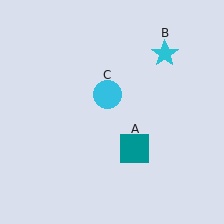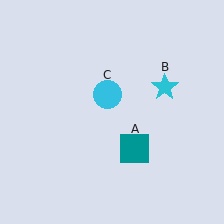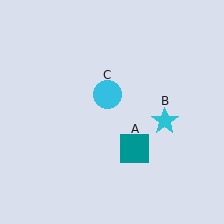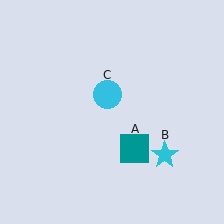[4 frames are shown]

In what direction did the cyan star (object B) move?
The cyan star (object B) moved down.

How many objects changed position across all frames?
1 object changed position: cyan star (object B).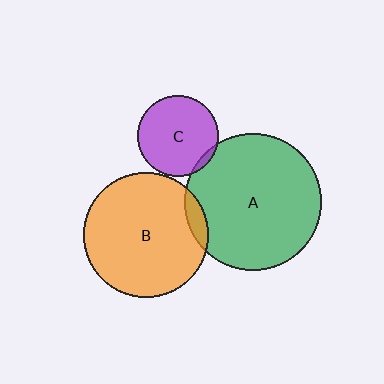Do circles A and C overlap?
Yes.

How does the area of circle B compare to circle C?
Approximately 2.4 times.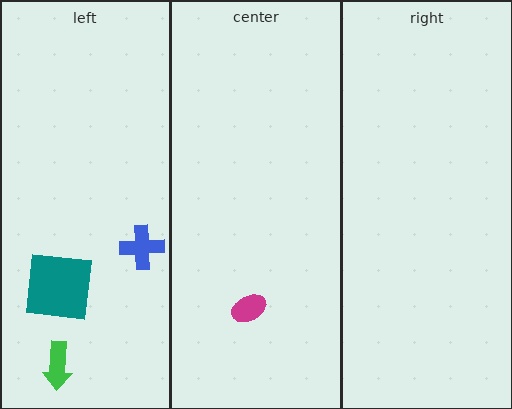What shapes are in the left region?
The green arrow, the teal square, the blue cross.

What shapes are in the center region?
The magenta ellipse.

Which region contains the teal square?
The left region.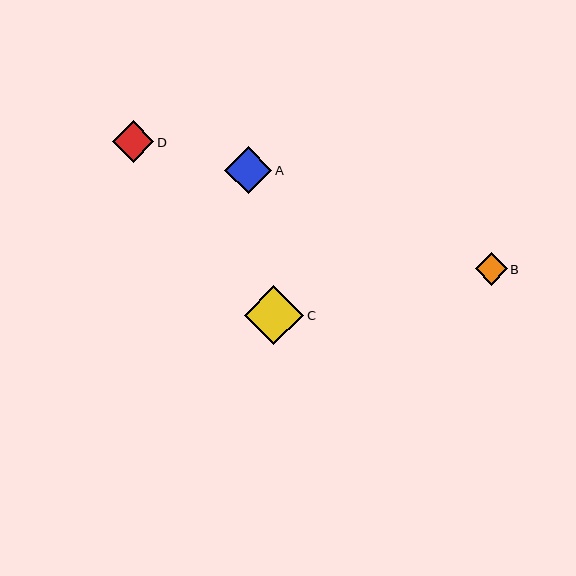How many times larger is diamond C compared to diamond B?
Diamond C is approximately 1.8 times the size of diamond B.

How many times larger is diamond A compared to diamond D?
Diamond A is approximately 1.1 times the size of diamond D.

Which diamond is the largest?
Diamond C is the largest with a size of approximately 59 pixels.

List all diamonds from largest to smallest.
From largest to smallest: C, A, D, B.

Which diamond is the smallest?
Diamond B is the smallest with a size of approximately 32 pixels.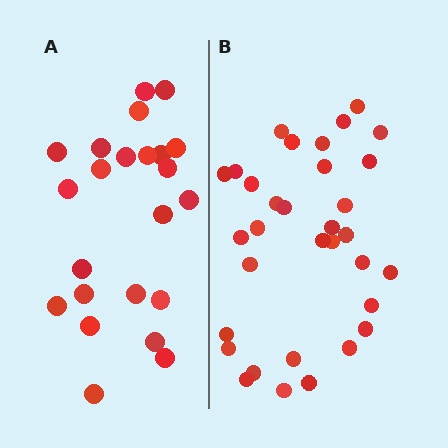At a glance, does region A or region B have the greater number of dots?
Region B (the right region) has more dots.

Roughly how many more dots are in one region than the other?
Region B has roughly 10 or so more dots than region A.